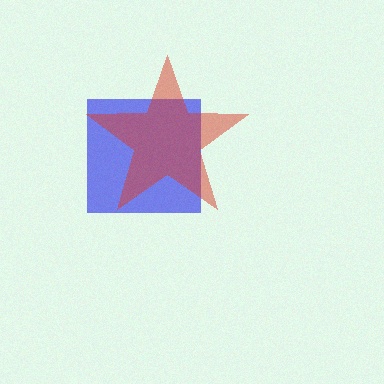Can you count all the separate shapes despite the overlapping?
Yes, there are 2 separate shapes.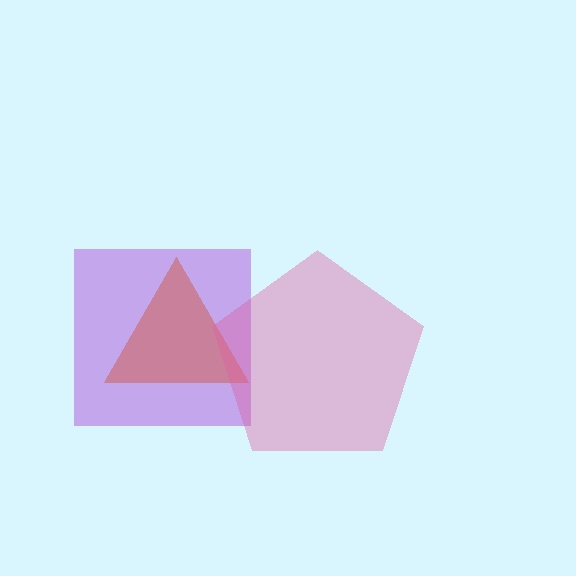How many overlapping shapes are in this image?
There are 3 overlapping shapes in the image.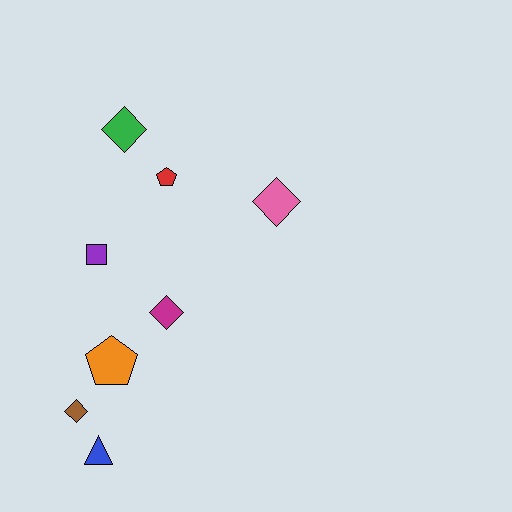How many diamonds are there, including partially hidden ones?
There are 4 diamonds.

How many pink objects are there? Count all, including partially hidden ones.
There is 1 pink object.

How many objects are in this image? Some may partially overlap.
There are 8 objects.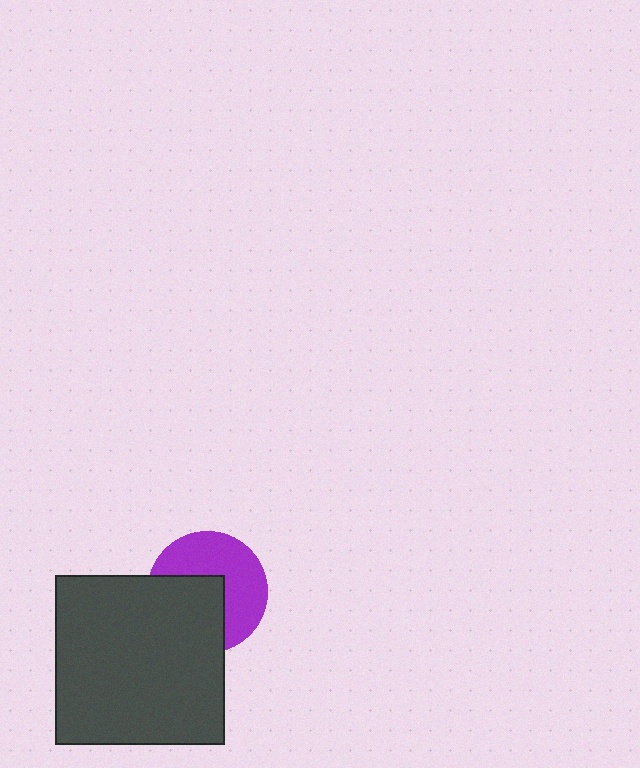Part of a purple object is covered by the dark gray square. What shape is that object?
It is a circle.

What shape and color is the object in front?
The object in front is a dark gray square.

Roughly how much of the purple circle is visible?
About half of it is visible (roughly 54%).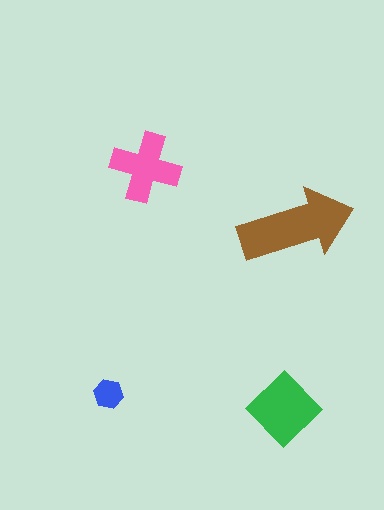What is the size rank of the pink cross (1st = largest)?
3rd.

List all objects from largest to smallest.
The brown arrow, the green diamond, the pink cross, the blue hexagon.